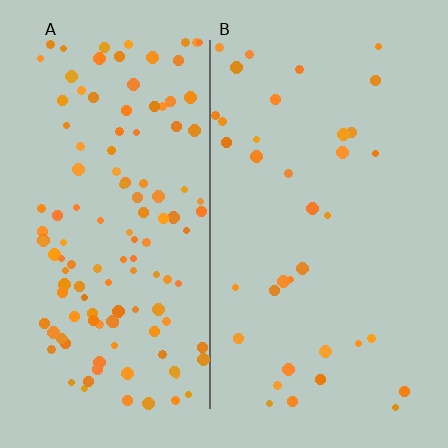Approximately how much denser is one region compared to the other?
Approximately 3.5× — region A over region B.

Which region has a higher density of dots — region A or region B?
A (the left).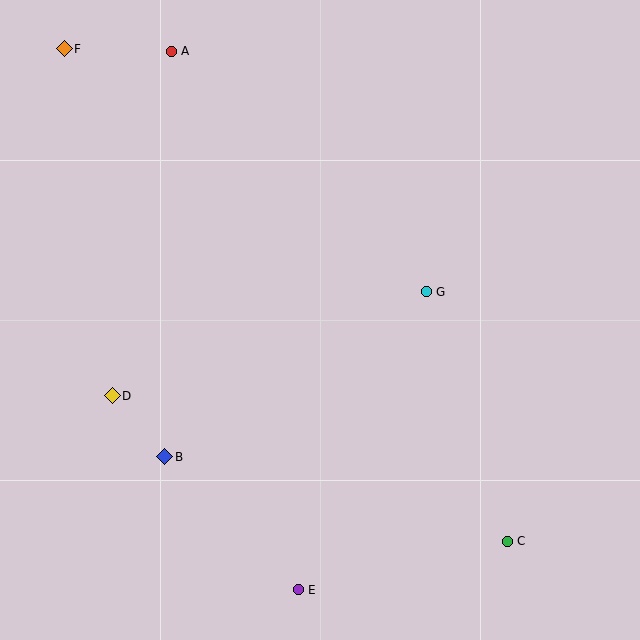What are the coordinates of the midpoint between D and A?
The midpoint between D and A is at (142, 223).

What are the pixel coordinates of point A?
Point A is at (171, 51).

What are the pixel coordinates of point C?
Point C is at (507, 541).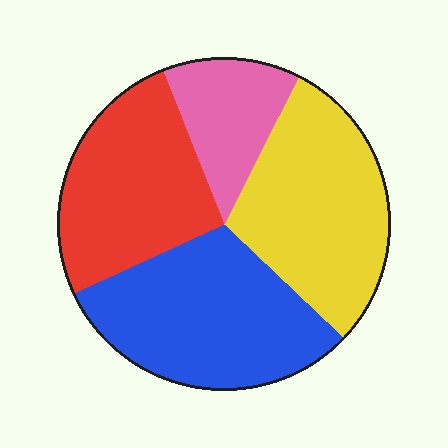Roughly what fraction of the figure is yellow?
Yellow takes up about one third (1/3) of the figure.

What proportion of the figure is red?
Red covers roughly 25% of the figure.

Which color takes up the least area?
Pink, at roughly 15%.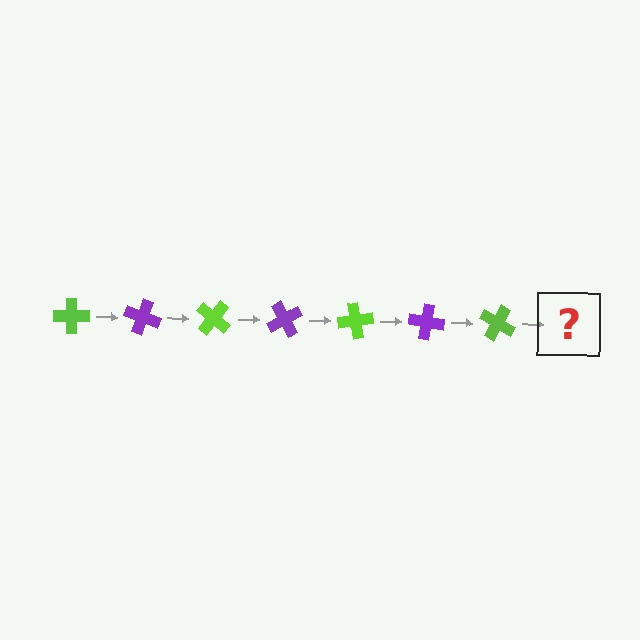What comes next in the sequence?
The next element should be a purple cross, rotated 140 degrees from the start.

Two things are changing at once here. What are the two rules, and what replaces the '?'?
The two rules are that it rotates 20 degrees each step and the color cycles through lime and purple. The '?' should be a purple cross, rotated 140 degrees from the start.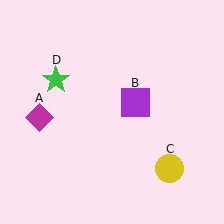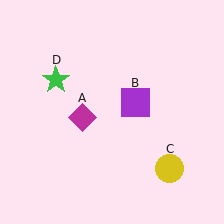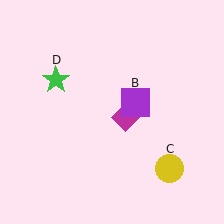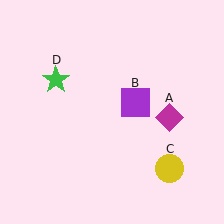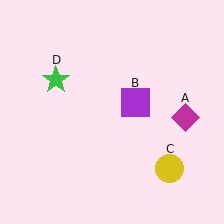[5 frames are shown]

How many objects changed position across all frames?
1 object changed position: magenta diamond (object A).